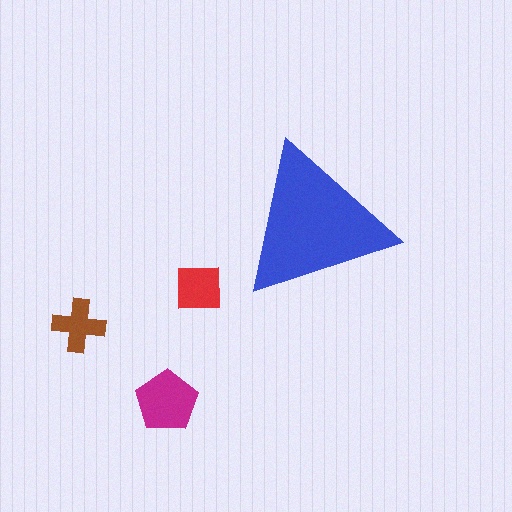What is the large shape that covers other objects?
A blue triangle.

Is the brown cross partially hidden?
No, the brown cross is fully visible.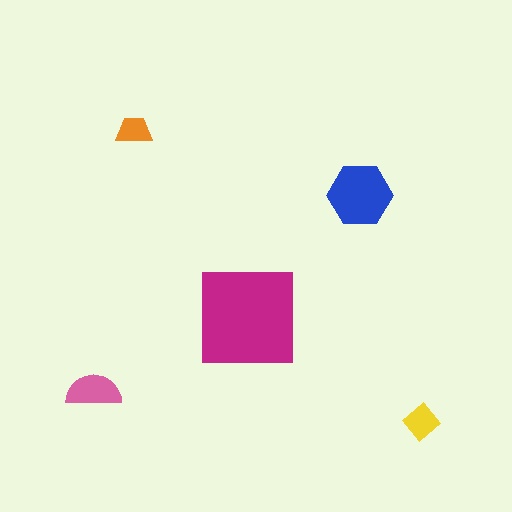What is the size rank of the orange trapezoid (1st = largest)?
5th.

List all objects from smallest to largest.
The orange trapezoid, the yellow diamond, the pink semicircle, the blue hexagon, the magenta square.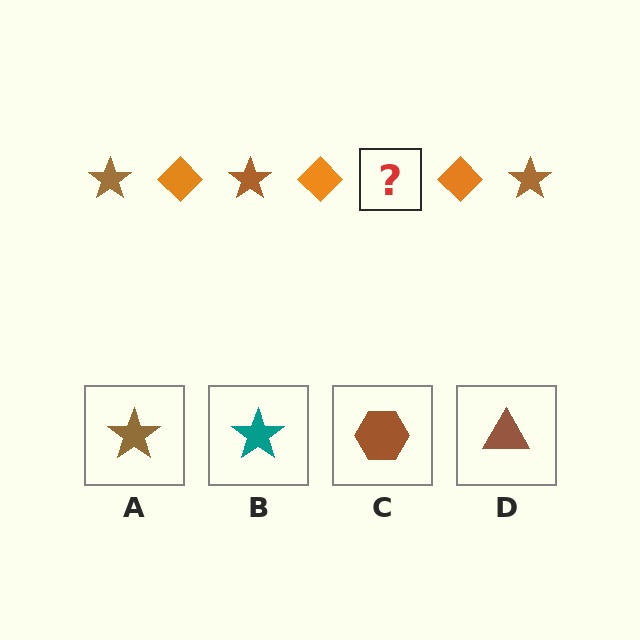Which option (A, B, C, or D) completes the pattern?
A.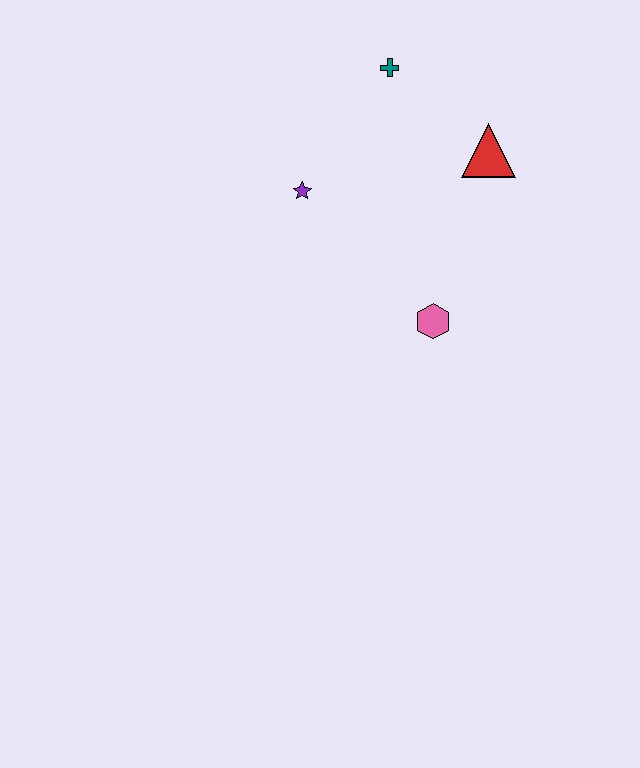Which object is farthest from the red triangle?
The purple star is farthest from the red triangle.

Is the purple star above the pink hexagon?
Yes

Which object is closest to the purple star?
The teal cross is closest to the purple star.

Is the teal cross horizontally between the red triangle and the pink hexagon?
No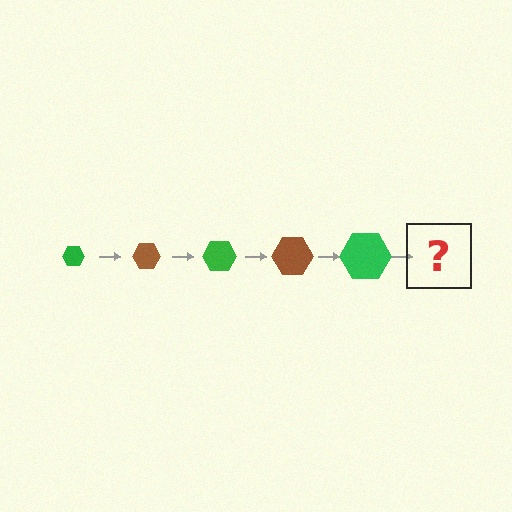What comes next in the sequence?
The next element should be a brown hexagon, larger than the previous one.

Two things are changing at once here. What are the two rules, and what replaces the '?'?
The two rules are that the hexagon grows larger each step and the color cycles through green and brown. The '?' should be a brown hexagon, larger than the previous one.